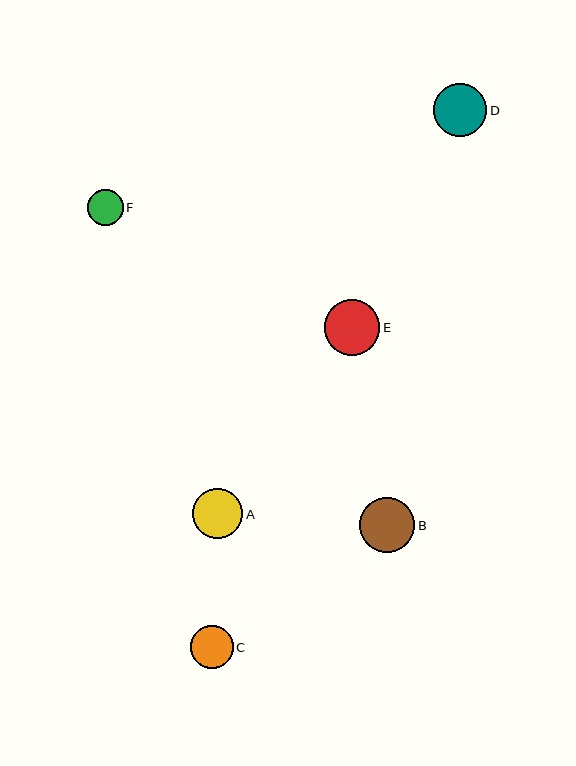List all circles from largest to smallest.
From largest to smallest: E, B, D, A, C, F.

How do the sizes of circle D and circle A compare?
Circle D and circle A are approximately the same size.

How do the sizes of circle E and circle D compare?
Circle E and circle D are approximately the same size.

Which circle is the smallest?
Circle F is the smallest with a size of approximately 36 pixels.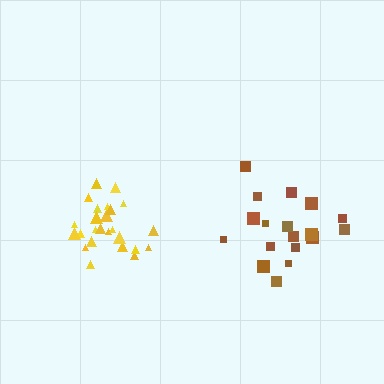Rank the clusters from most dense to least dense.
yellow, brown.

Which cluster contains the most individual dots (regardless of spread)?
Yellow (26).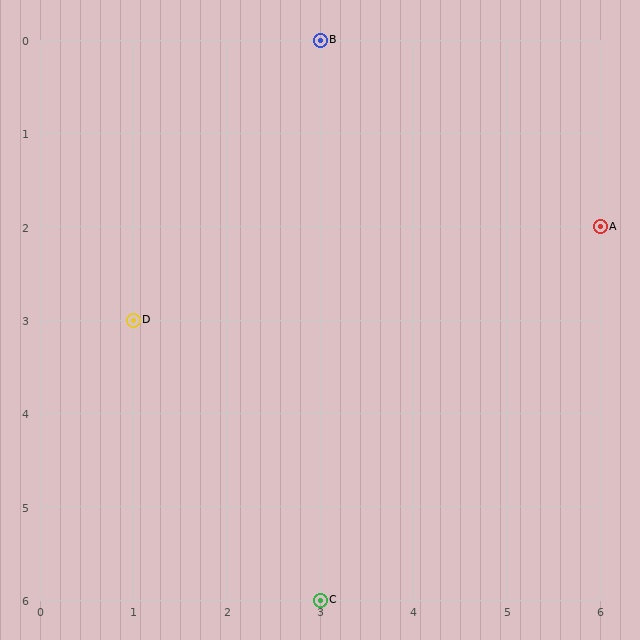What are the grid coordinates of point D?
Point D is at grid coordinates (1, 3).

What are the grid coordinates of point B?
Point B is at grid coordinates (3, 0).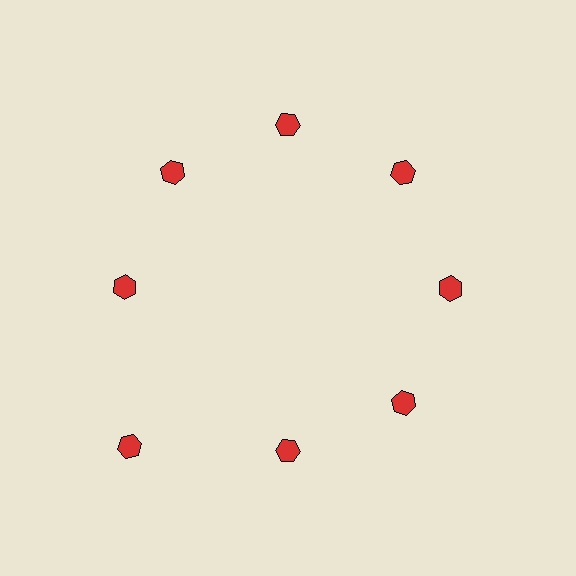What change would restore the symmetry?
The symmetry would be restored by moving it inward, back onto the ring so that all 8 hexagons sit at equal angles and equal distance from the center.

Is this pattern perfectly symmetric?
No. The 8 red hexagons are arranged in a ring, but one element near the 8 o'clock position is pushed outward from the center, breaking the 8-fold rotational symmetry.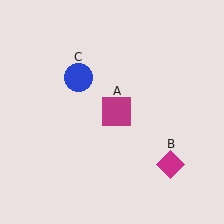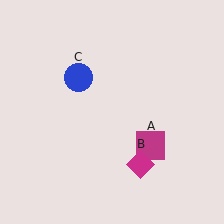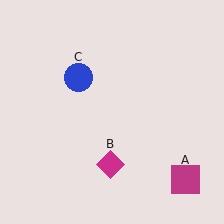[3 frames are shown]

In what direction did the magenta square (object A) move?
The magenta square (object A) moved down and to the right.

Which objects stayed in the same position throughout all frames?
Blue circle (object C) remained stationary.